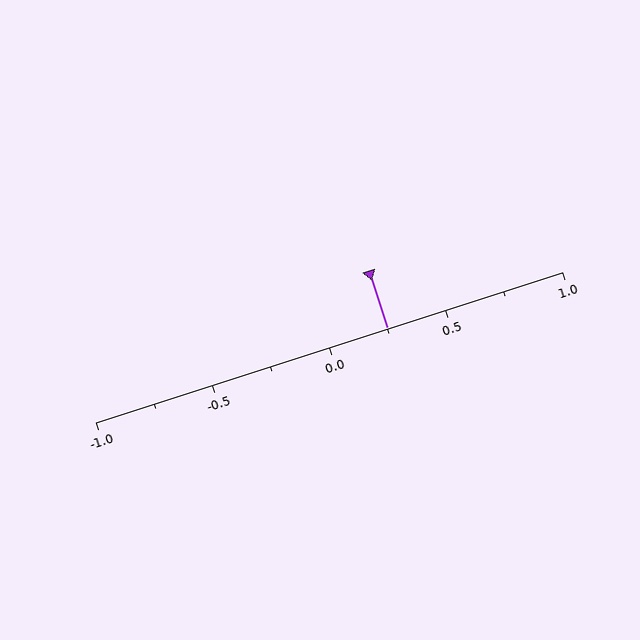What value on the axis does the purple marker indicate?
The marker indicates approximately 0.25.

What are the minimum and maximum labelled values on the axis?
The axis runs from -1.0 to 1.0.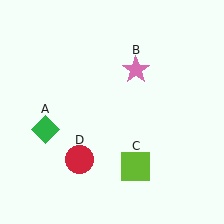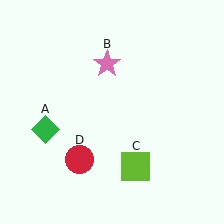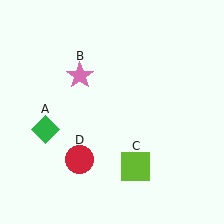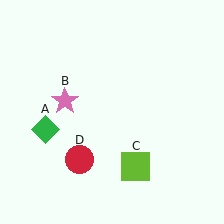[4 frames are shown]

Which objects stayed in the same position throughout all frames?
Green diamond (object A) and lime square (object C) and red circle (object D) remained stationary.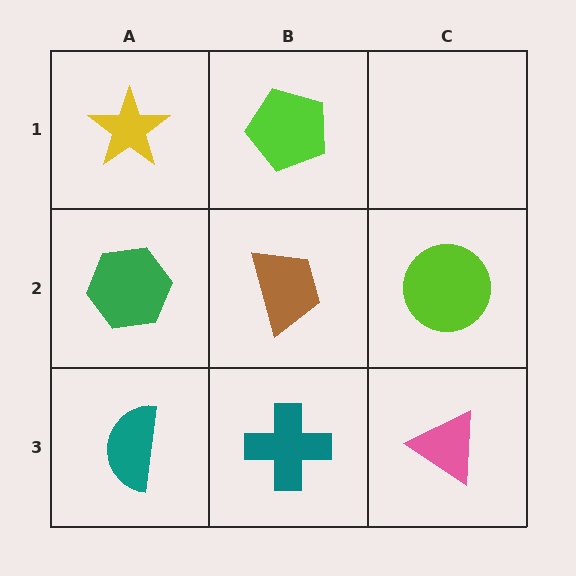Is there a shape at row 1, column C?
No, that cell is empty.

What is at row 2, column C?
A lime circle.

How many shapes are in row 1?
2 shapes.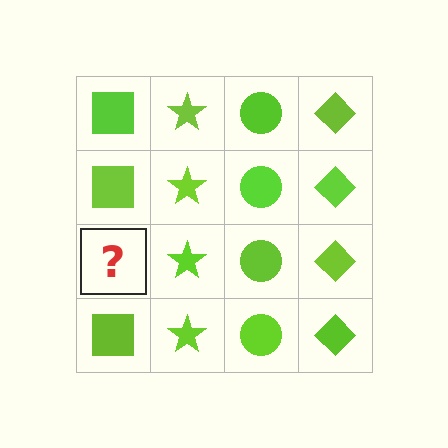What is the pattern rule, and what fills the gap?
The rule is that each column has a consistent shape. The gap should be filled with a lime square.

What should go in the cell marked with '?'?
The missing cell should contain a lime square.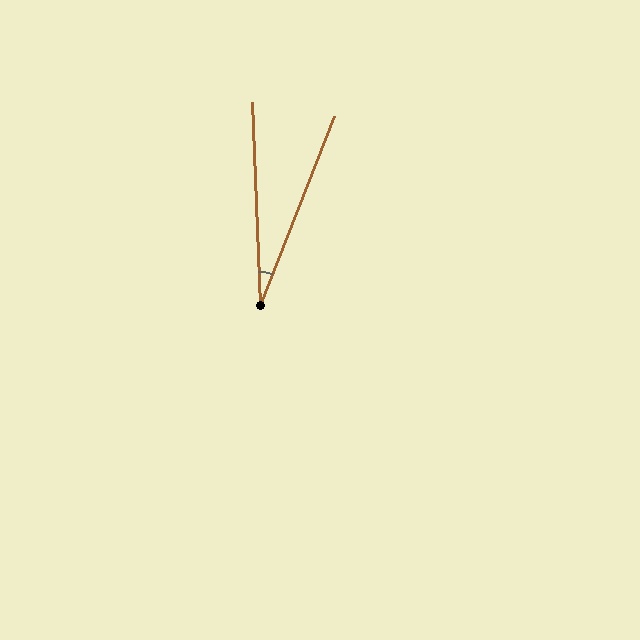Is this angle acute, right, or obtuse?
It is acute.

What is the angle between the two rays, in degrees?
Approximately 24 degrees.